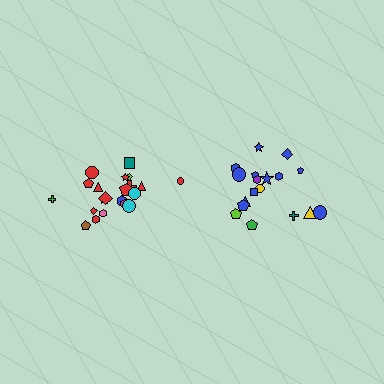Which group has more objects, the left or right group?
The left group.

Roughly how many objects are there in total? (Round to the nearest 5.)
Roughly 40 objects in total.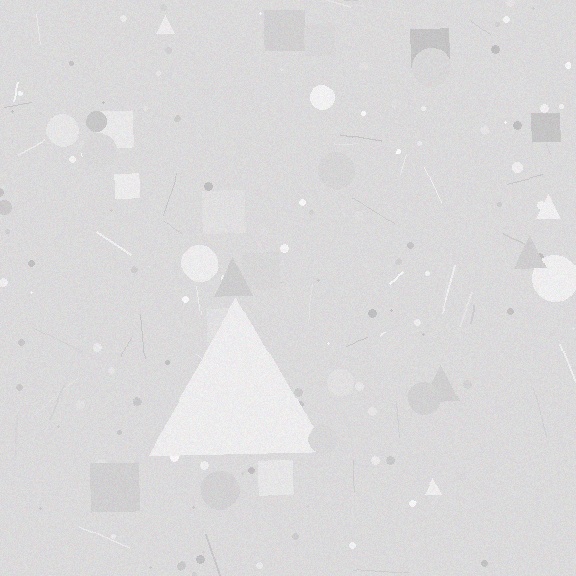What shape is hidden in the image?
A triangle is hidden in the image.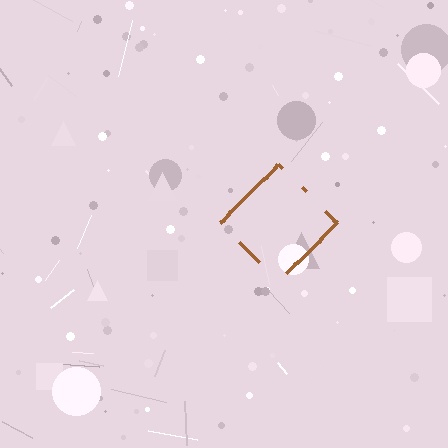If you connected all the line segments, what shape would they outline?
They would outline a diamond.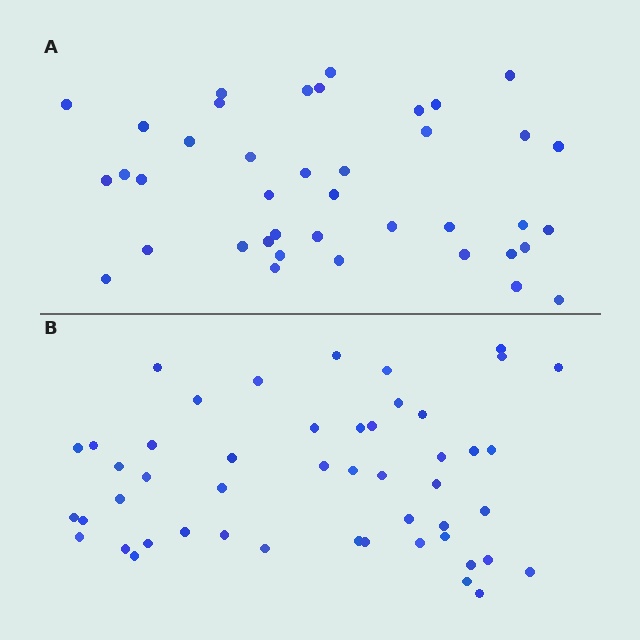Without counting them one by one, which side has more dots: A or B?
Region B (the bottom region) has more dots.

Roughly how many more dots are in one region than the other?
Region B has roughly 8 or so more dots than region A.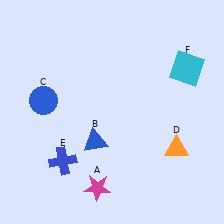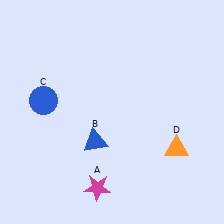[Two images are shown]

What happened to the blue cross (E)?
The blue cross (E) was removed in Image 2. It was in the bottom-left area of Image 1.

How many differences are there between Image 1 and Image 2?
There are 2 differences between the two images.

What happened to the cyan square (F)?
The cyan square (F) was removed in Image 2. It was in the top-right area of Image 1.